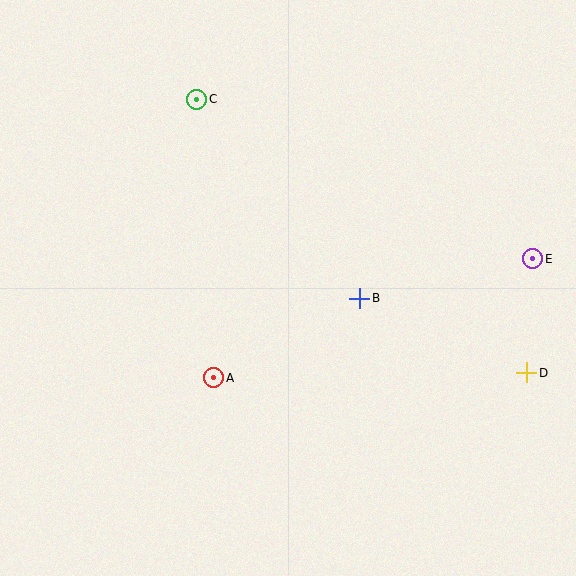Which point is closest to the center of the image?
Point B at (360, 298) is closest to the center.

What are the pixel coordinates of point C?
Point C is at (197, 99).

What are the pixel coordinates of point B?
Point B is at (360, 298).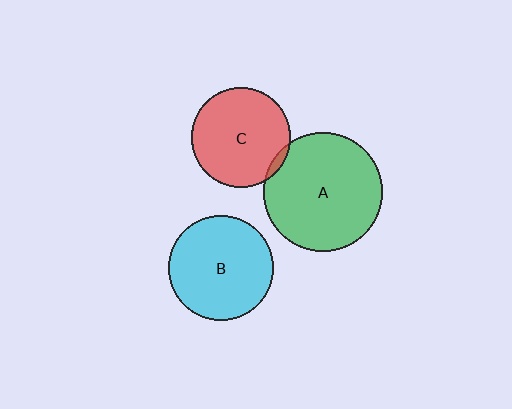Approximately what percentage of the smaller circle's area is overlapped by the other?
Approximately 5%.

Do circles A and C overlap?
Yes.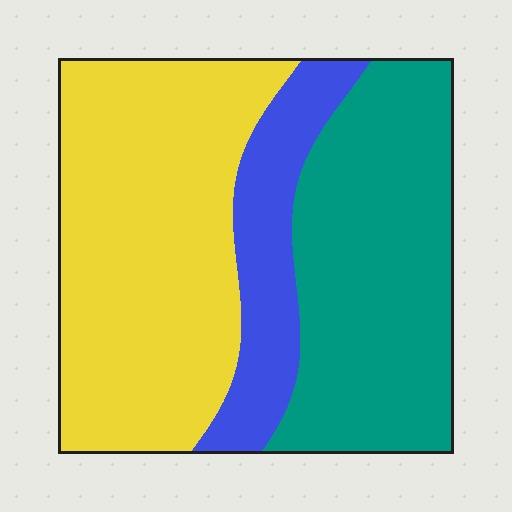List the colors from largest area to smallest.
From largest to smallest: yellow, teal, blue.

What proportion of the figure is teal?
Teal covers roughly 40% of the figure.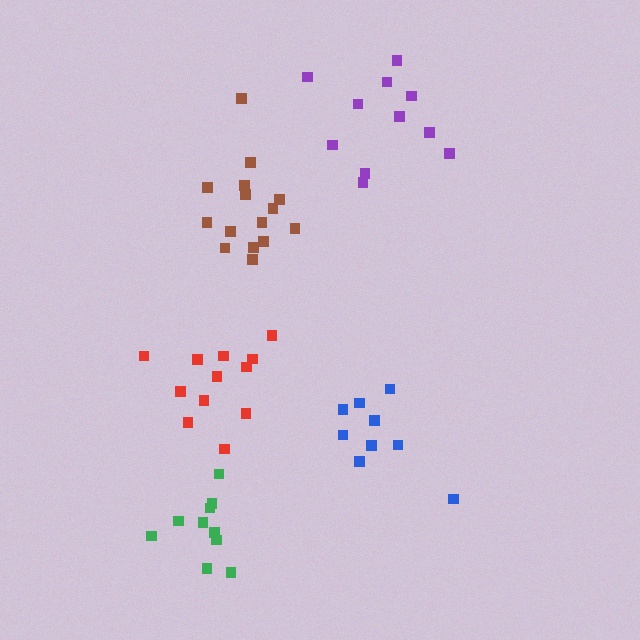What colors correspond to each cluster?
The clusters are colored: brown, blue, red, green, purple.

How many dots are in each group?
Group 1: 15 dots, Group 2: 9 dots, Group 3: 12 dots, Group 4: 10 dots, Group 5: 11 dots (57 total).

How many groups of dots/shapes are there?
There are 5 groups.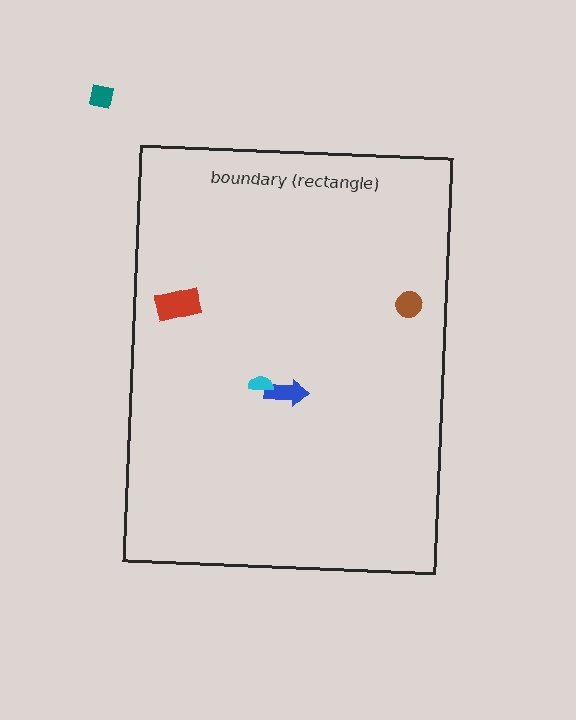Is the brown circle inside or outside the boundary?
Inside.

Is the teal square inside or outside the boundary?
Outside.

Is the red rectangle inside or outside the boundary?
Inside.